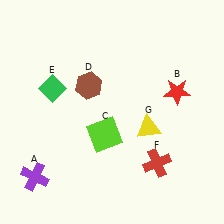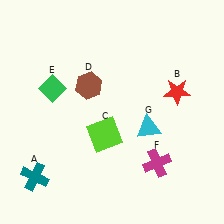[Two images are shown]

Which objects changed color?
A changed from purple to teal. F changed from red to magenta. G changed from yellow to cyan.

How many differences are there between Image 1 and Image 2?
There are 3 differences between the two images.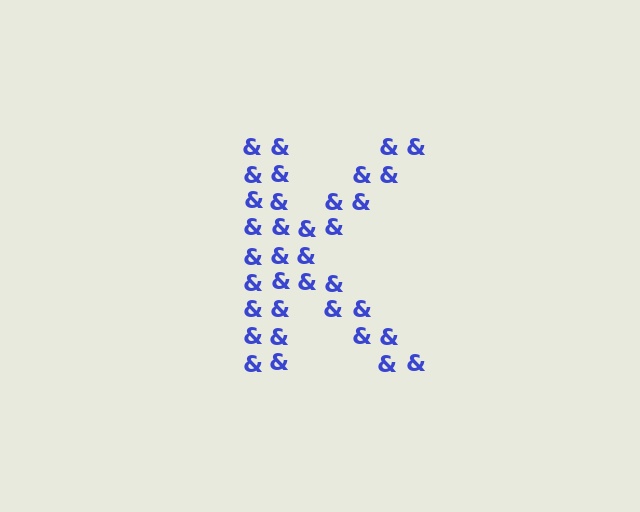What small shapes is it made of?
It is made of small ampersands.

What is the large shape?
The large shape is the letter K.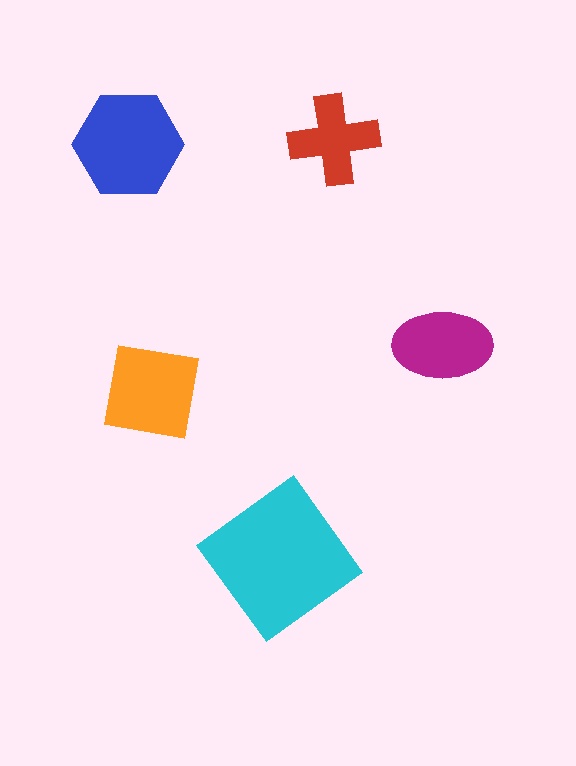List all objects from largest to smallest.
The cyan diamond, the blue hexagon, the orange square, the magenta ellipse, the red cross.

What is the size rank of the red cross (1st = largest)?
5th.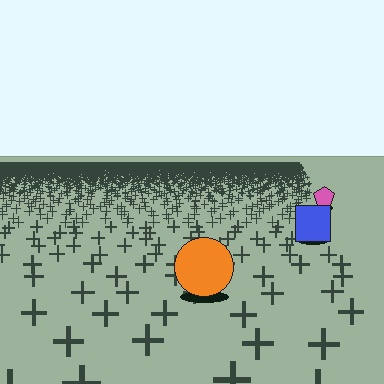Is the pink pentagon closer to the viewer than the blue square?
No. The blue square is closer — you can tell from the texture gradient: the ground texture is coarser near it.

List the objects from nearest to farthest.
From nearest to farthest: the orange circle, the blue square, the pink pentagon.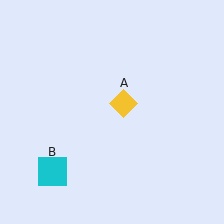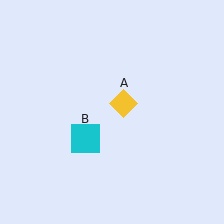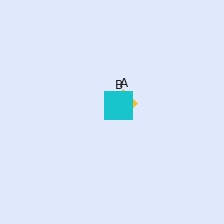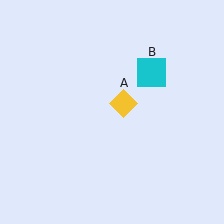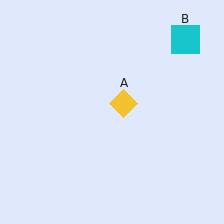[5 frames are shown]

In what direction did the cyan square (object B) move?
The cyan square (object B) moved up and to the right.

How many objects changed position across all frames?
1 object changed position: cyan square (object B).